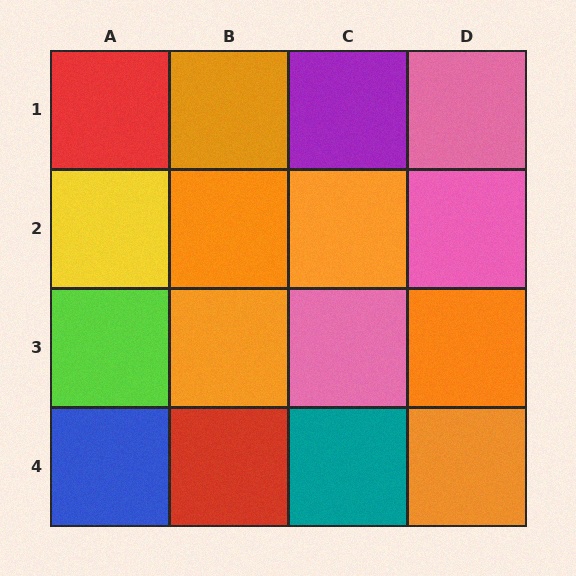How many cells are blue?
1 cell is blue.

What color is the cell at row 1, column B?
Orange.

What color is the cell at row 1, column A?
Red.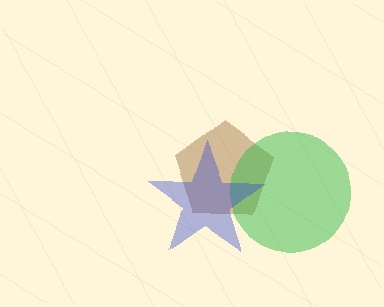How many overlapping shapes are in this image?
There are 3 overlapping shapes in the image.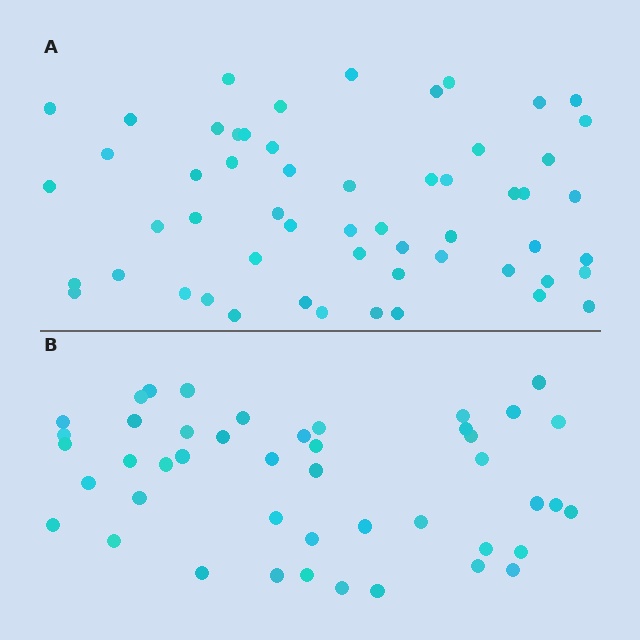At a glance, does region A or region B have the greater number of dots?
Region A (the top region) has more dots.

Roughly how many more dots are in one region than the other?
Region A has roughly 12 or so more dots than region B.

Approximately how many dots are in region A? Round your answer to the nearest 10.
About 60 dots. (The exact count is 56, which rounds to 60.)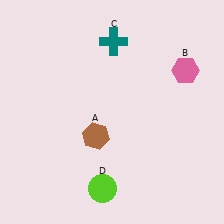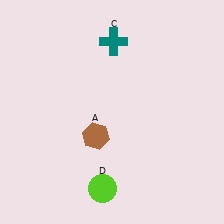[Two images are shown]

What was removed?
The pink hexagon (B) was removed in Image 2.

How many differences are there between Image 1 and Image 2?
There is 1 difference between the two images.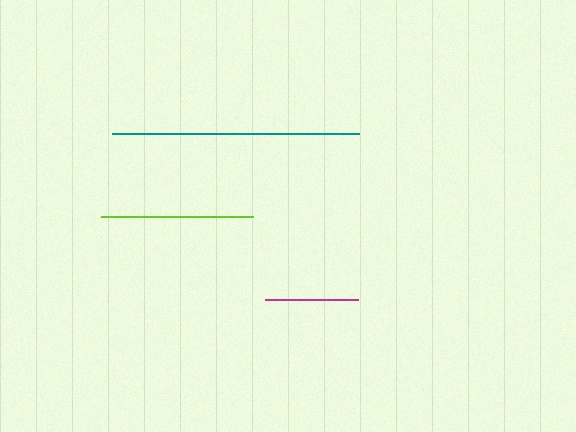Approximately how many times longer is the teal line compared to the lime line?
The teal line is approximately 1.6 times the length of the lime line.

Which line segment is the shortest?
The magenta line is the shortest at approximately 93 pixels.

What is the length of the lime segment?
The lime segment is approximately 151 pixels long.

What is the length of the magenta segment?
The magenta segment is approximately 93 pixels long.